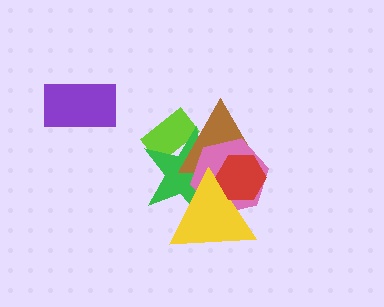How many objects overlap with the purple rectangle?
0 objects overlap with the purple rectangle.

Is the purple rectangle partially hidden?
No, no other shape covers it.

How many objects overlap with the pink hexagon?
4 objects overlap with the pink hexagon.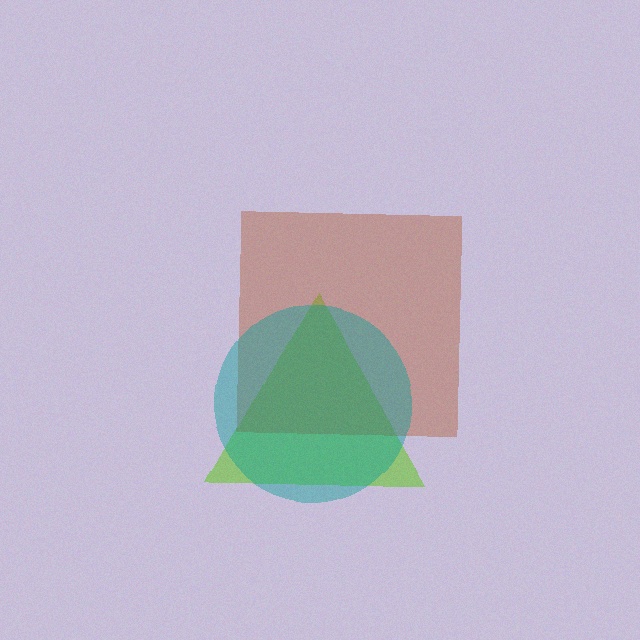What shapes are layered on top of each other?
The layered shapes are: a lime triangle, a brown square, a teal circle.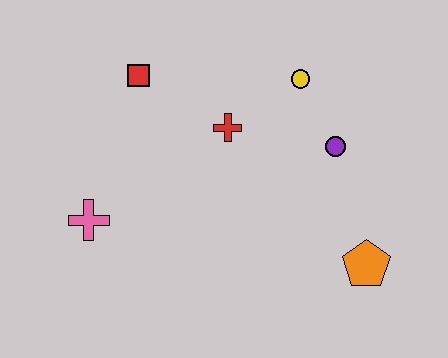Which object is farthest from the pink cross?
The orange pentagon is farthest from the pink cross.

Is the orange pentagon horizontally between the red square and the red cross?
No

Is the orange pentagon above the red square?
No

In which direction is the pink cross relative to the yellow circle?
The pink cross is to the left of the yellow circle.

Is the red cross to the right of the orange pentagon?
No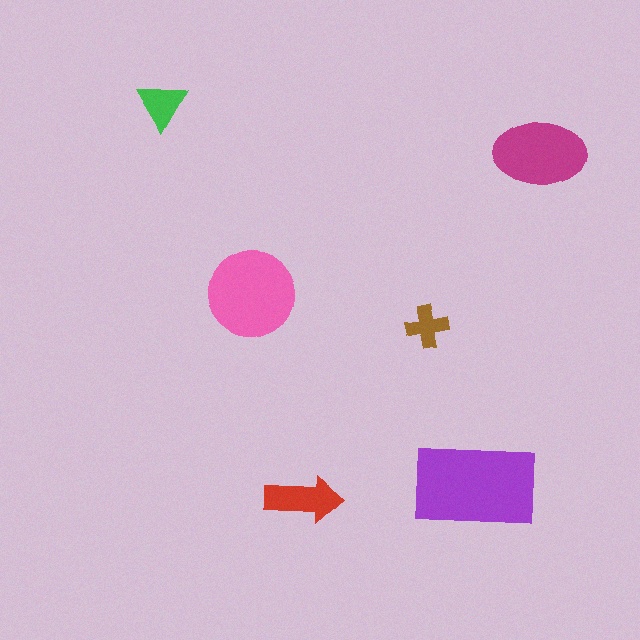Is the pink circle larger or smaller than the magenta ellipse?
Larger.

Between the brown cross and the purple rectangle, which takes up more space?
The purple rectangle.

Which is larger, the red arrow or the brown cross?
The red arrow.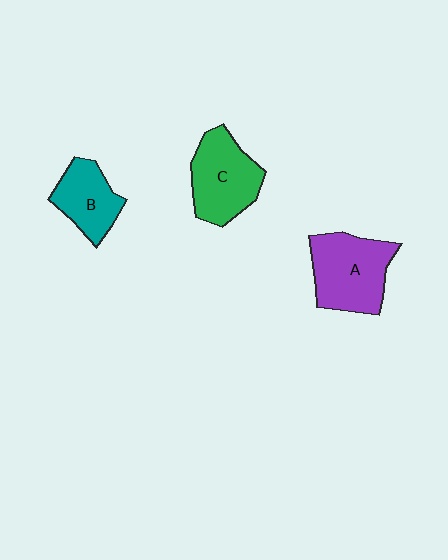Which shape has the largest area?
Shape A (purple).